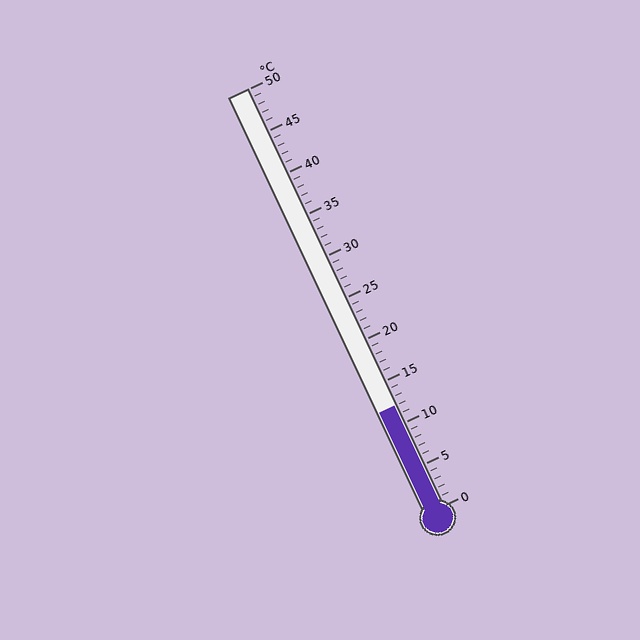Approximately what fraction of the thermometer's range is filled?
The thermometer is filled to approximately 25% of its range.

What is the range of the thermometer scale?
The thermometer scale ranges from 0°C to 50°C.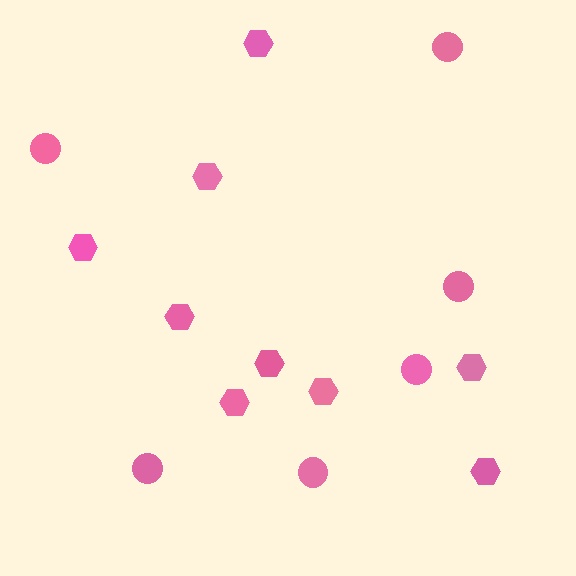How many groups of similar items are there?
There are 2 groups: one group of hexagons (9) and one group of circles (6).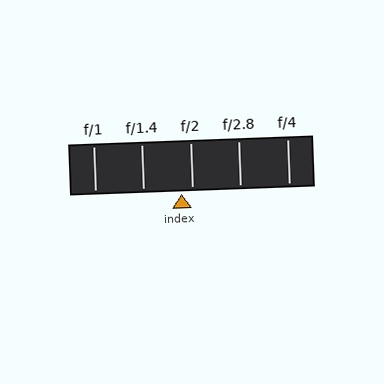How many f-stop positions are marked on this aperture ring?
There are 5 f-stop positions marked.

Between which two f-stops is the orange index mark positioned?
The index mark is between f/1.4 and f/2.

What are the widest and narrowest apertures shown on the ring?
The widest aperture shown is f/1 and the narrowest is f/4.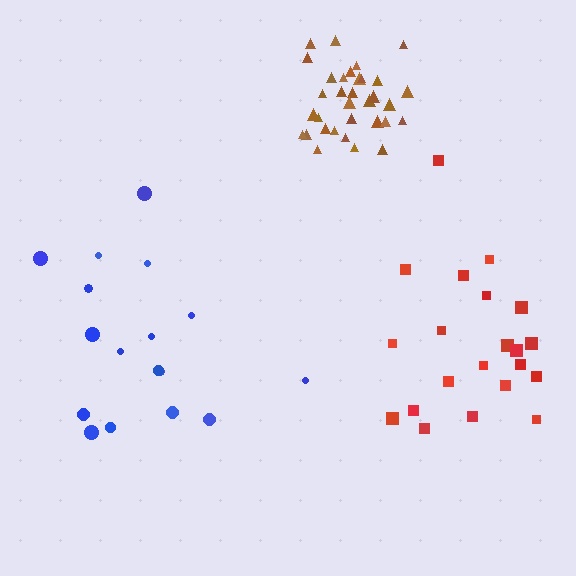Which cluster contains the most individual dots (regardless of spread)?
Brown (33).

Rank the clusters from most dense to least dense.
brown, red, blue.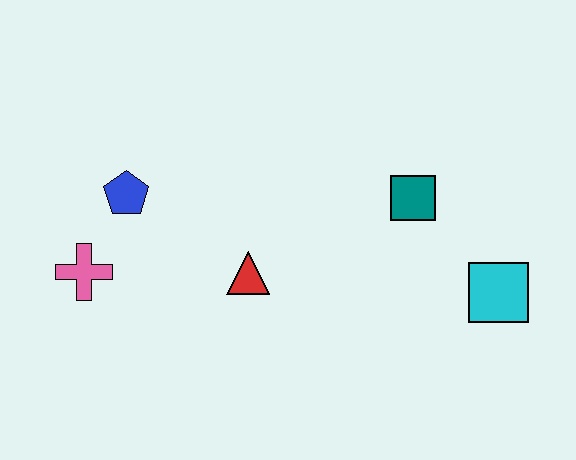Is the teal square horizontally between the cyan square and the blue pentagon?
Yes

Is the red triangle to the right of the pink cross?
Yes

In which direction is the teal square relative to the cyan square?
The teal square is above the cyan square.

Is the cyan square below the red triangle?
Yes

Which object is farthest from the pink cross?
The cyan square is farthest from the pink cross.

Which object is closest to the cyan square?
The teal square is closest to the cyan square.